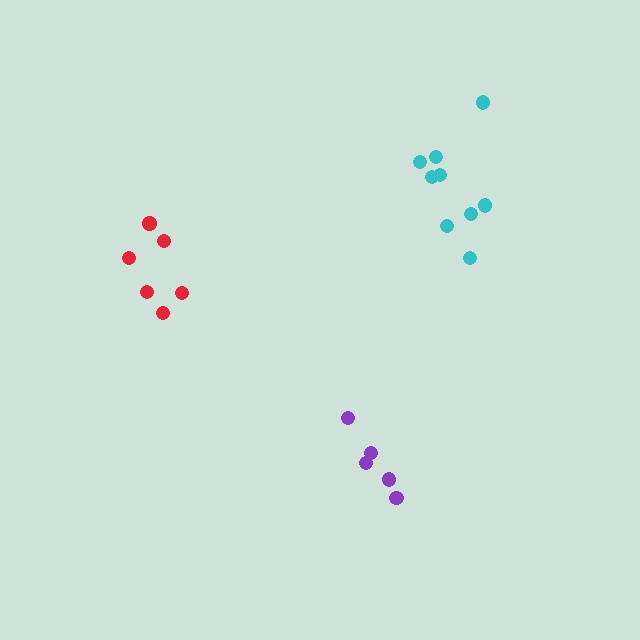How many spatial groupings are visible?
There are 3 spatial groupings.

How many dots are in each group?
Group 1: 5 dots, Group 2: 6 dots, Group 3: 9 dots (20 total).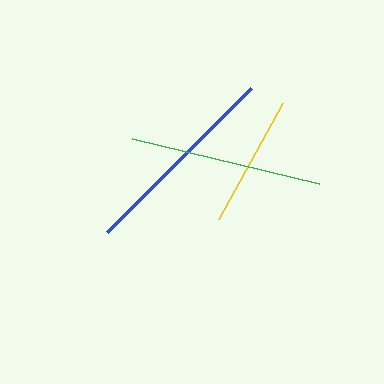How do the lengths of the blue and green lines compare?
The blue and green lines are approximately the same length.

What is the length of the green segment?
The green segment is approximately 192 pixels long.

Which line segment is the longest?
The blue line is the longest at approximately 204 pixels.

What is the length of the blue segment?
The blue segment is approximately 204 pixels long.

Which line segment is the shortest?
The yellow line is the shortest at approximately 132 pixels.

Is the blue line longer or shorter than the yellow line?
The blue line is longer than the yellow line.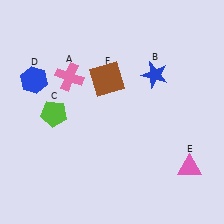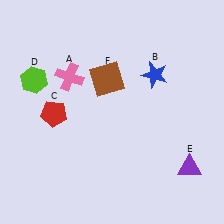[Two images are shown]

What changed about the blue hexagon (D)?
In Image 1, D is blue. In Image 2, it changed to lime.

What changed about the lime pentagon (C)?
In Image 1, C is lime. In Image 2, it changed to red.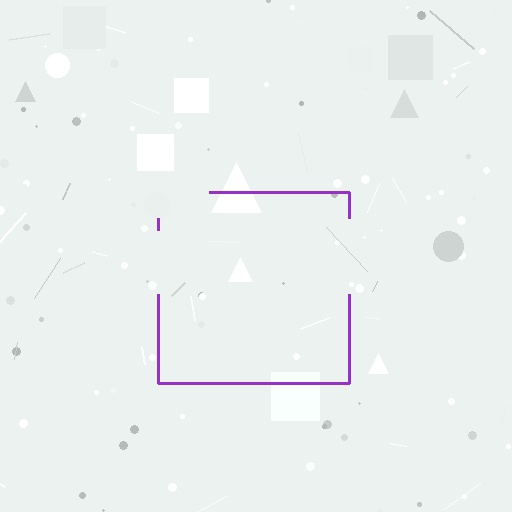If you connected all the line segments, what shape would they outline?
They would outline a square.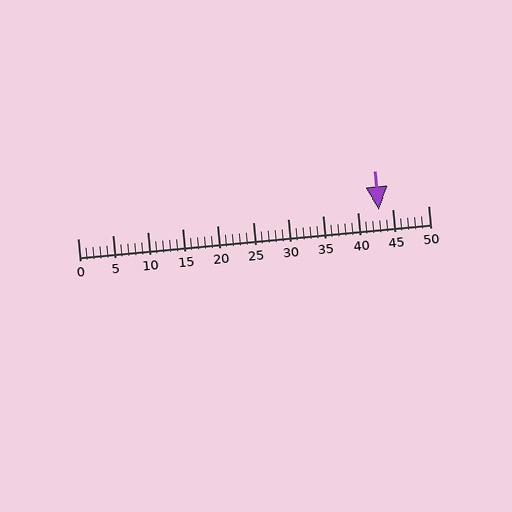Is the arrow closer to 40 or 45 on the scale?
The arrow is closer to 45.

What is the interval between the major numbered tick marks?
The major tick marks are spaced 5 units apart.